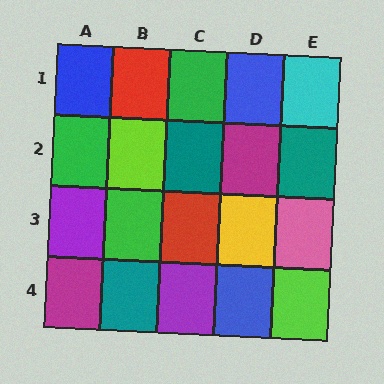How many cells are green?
3 cells are green.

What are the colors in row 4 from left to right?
Magenta, teal, purple, blue, lime.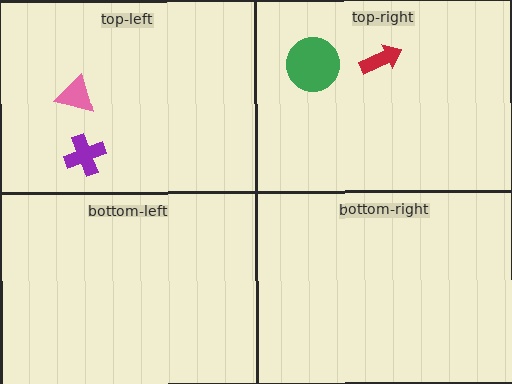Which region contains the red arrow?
The top-right region.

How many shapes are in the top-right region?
2.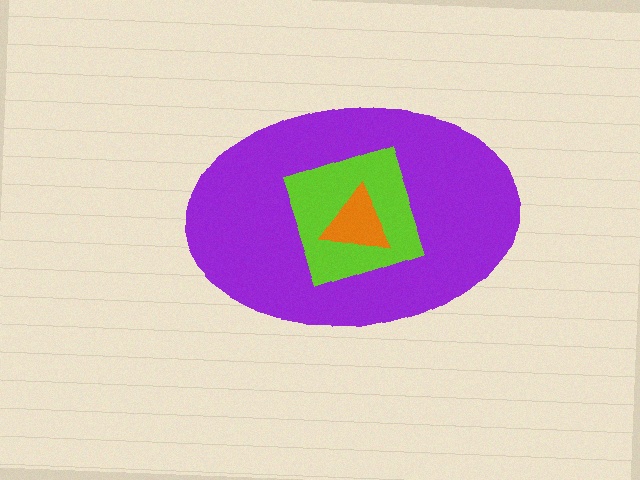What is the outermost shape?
The purple ellipse.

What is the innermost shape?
The orange triangle.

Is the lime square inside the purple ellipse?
Yes.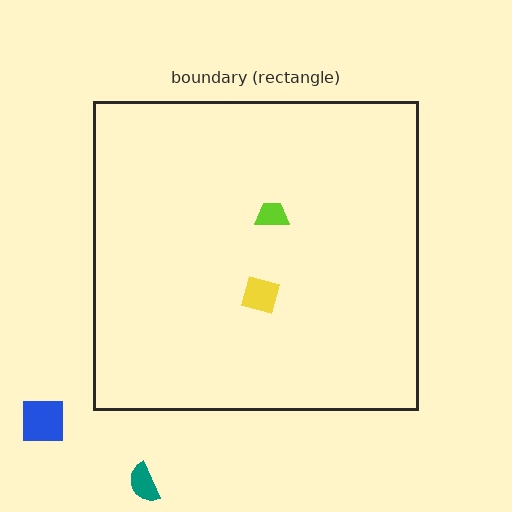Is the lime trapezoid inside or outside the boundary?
Inside.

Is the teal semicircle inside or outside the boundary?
Outside.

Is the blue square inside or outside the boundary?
Outside.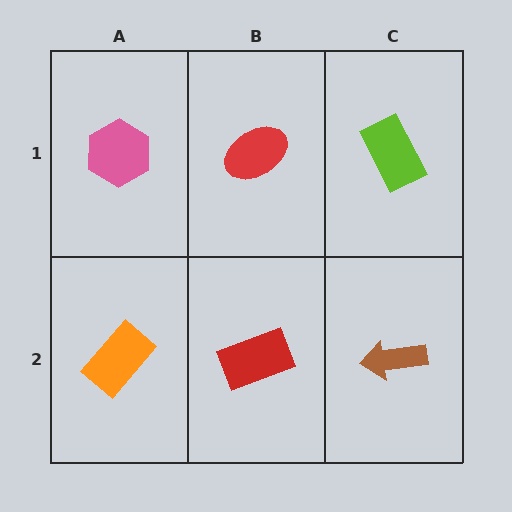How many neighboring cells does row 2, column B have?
3.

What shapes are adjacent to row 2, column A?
A pink hexagon (row 1, column A), a red rectangle (row 2, column B).